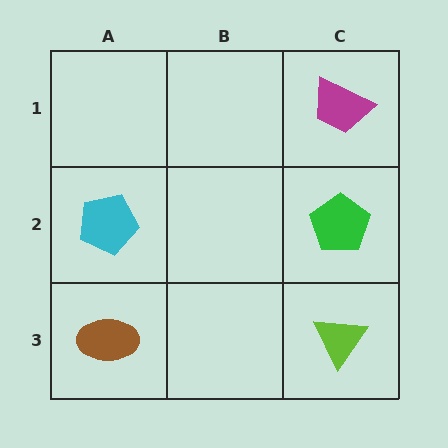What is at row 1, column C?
A magenta trapezoid.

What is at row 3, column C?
A lime triangle.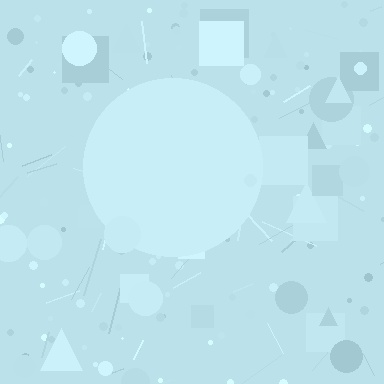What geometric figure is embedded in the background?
A circle is embedded in the background.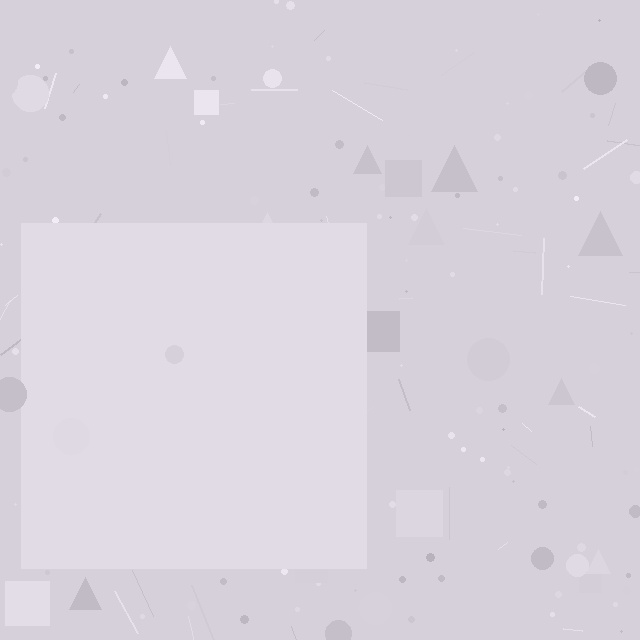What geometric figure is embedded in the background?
A square is embedded in the background.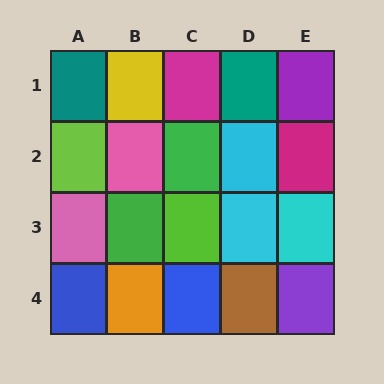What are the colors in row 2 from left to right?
Lime, pink, green, cyan, magenta.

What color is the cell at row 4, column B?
Orange.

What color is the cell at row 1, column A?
Teal.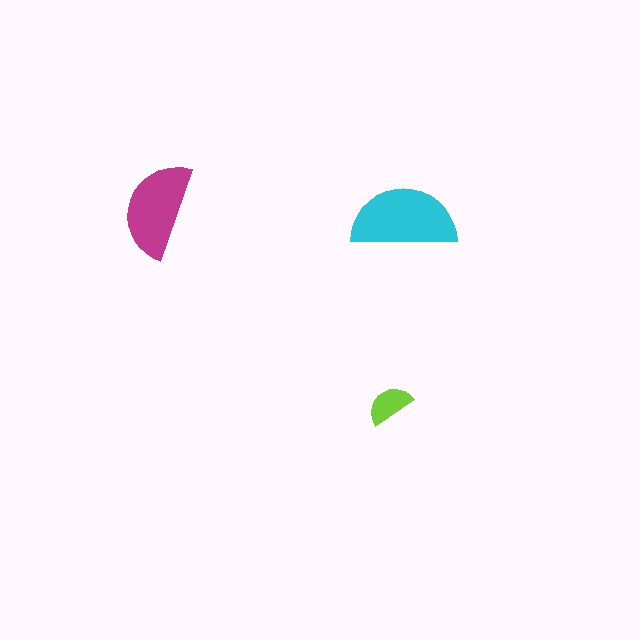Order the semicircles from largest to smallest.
the cyan one, the magenta one, the lime one.